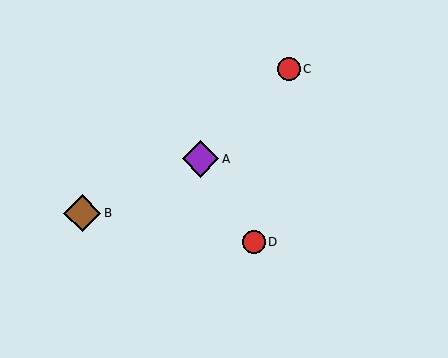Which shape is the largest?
The brown diamond (labeled B) is the largest.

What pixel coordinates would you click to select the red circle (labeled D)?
Click at (254, 242) to select the red circle D.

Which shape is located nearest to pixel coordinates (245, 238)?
The red circle (labeled D) at (254, 242) is nearest to that location.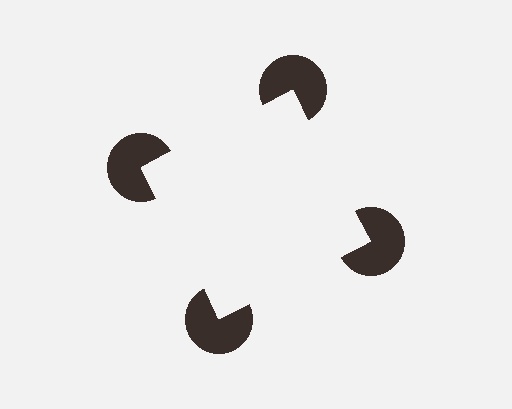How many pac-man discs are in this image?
There are 4 — one at each vertex of the illusory square.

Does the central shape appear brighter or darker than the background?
It typically appears slightly brighter than the background, even though no actual brightness change is drawn.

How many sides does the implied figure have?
4 sides.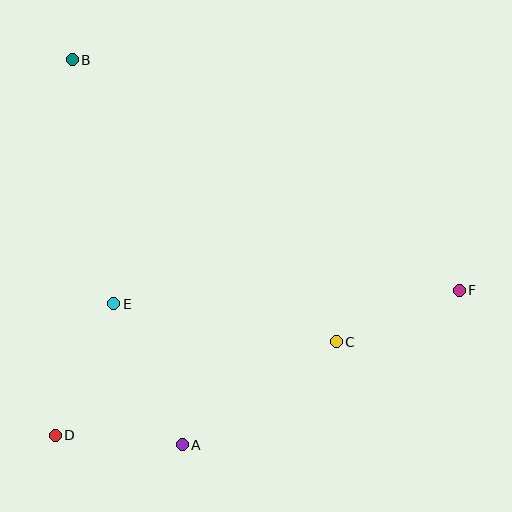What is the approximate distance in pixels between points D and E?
The distance between D and E is approximately 144 pixels.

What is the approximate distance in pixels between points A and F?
The distance between A and F is approximately 317 pixels.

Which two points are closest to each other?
Points A and D are closest to each other.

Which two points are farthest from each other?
Points B and F are farthest from each other.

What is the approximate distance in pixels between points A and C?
The distance between A and C is approximately 185 pixels.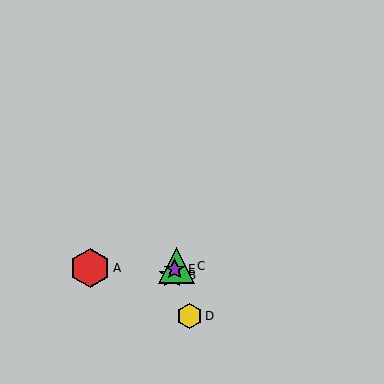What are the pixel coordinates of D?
Object D is at (189, 316).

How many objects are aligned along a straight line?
3 objects (B, C, E) are aligned along a straight line.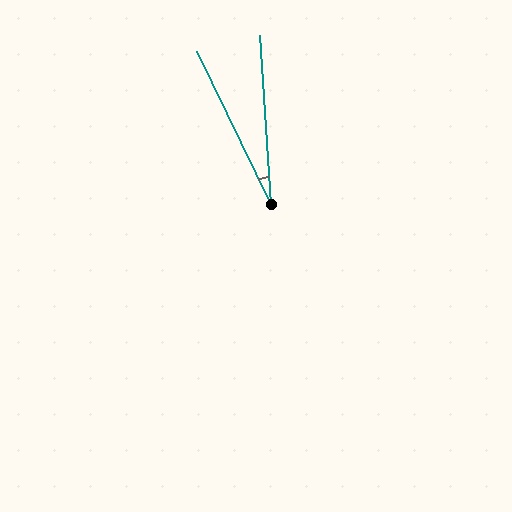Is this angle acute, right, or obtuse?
It is acute.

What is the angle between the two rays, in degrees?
Approximately 22 degrees.